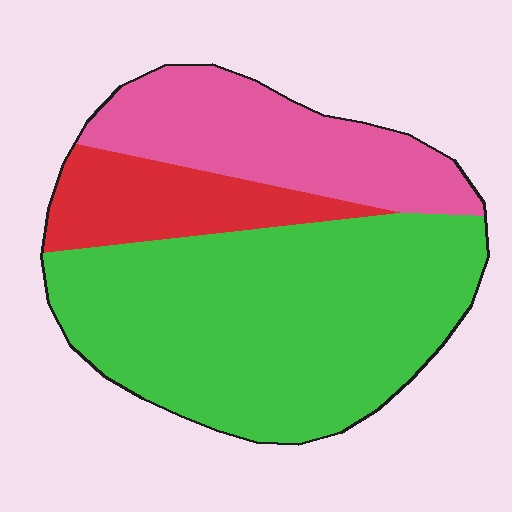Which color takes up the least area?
Red, at roughly 15%.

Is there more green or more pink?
Green.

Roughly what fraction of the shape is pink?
Pink takes up between a sixth and a third of the shape.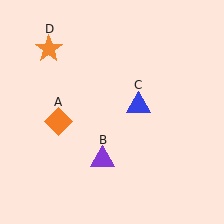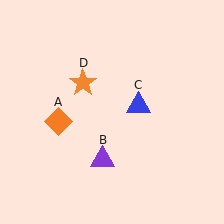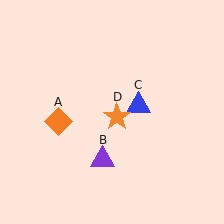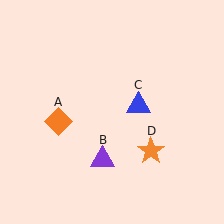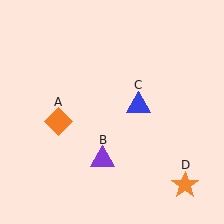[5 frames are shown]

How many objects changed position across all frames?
1 object changed position: orange star (object D).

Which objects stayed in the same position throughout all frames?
Orange diamond (object A) and purple triangle (object B) and blue triangle (object C) remained stationary.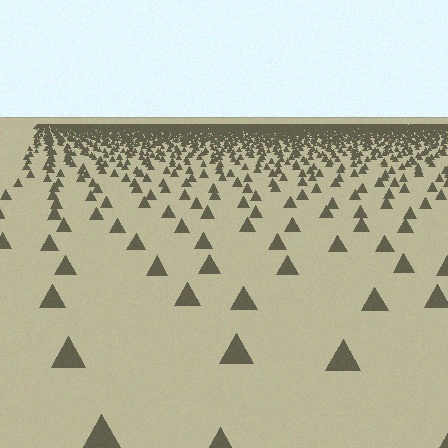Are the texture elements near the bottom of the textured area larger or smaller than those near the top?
Larger. Near the bottom, elements are closer to the viewer and appear at a bigger on-screen size.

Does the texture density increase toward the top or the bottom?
Density increases toward the top.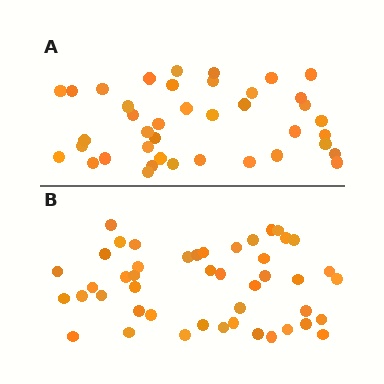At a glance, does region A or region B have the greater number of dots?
Region B (the bottom region) has more dots.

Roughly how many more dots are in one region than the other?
Region B has about 6 more dots than region A.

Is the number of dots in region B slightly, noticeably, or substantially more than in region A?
Region B has only slightly more — the two regions are fairly close. The ratio is roughly 1.1 to 1.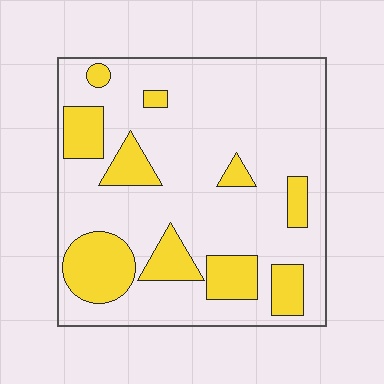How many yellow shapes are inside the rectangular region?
10.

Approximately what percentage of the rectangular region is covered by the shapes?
Approximately 25%.